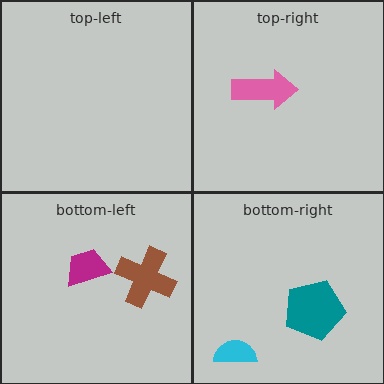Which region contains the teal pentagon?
The bottom-right region.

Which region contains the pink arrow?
The top-right region.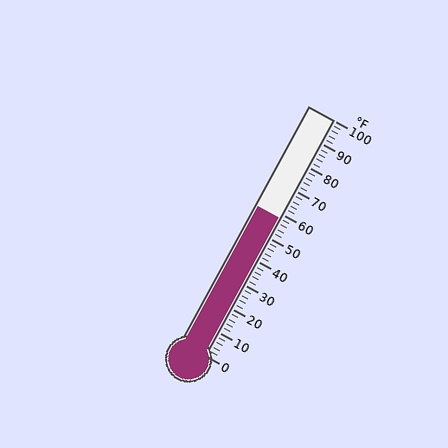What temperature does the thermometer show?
The thermometer shows approximately 58°F.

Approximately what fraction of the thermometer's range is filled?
The thermometer is filled to approximately 60% of its range.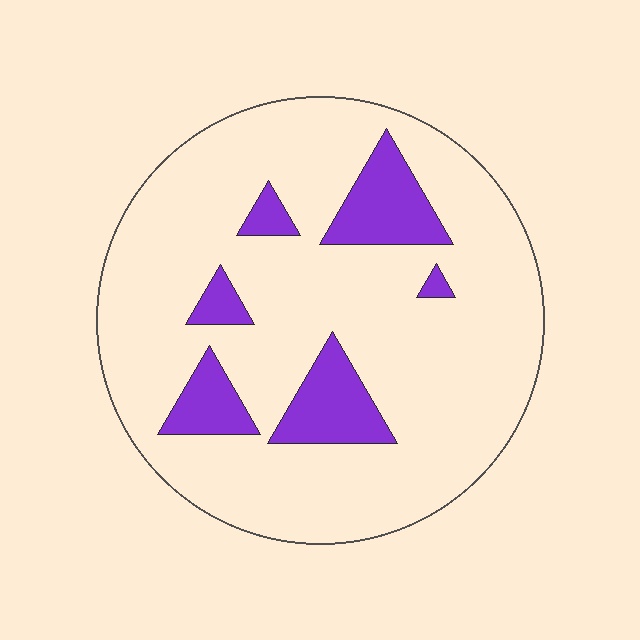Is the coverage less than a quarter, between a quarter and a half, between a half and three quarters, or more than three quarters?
Less than a quarter.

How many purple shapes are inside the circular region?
6.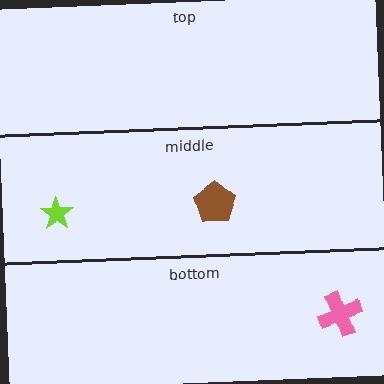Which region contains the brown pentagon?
The middle region.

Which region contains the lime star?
The middle region.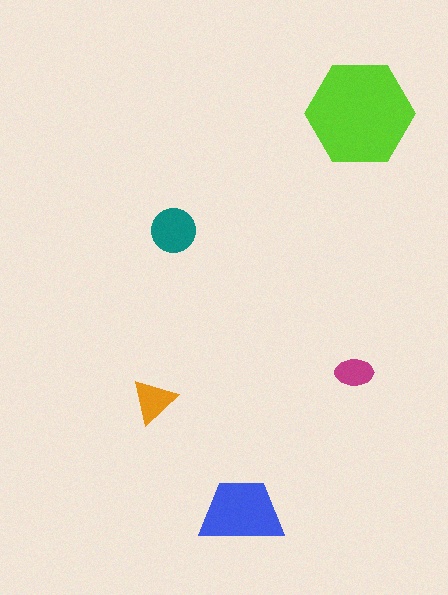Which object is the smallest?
The magenta ellipse.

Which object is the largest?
The lime hexagon.